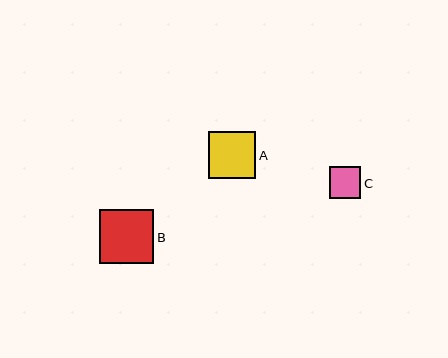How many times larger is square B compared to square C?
Square B is approximately 1.7 times the size of square C.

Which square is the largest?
Square B is the largest with a size of approximately 54 pixels.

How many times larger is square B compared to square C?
Square B is approximately 1.7 times the size of square C.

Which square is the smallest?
Square C is the smallest with a size of approximately 31 pixels.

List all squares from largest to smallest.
From largest to smallest: B, A, C.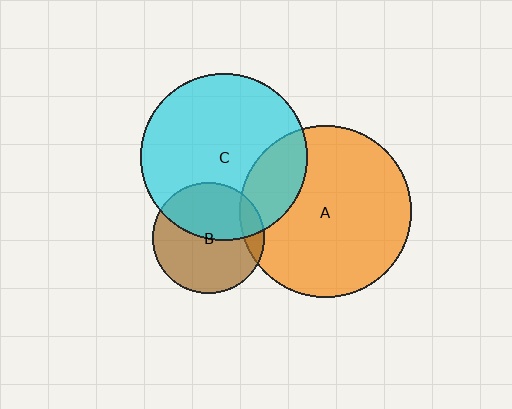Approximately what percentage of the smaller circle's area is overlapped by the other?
Approximately 10%.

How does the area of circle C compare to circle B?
Approximately 2.2 times.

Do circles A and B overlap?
Yes.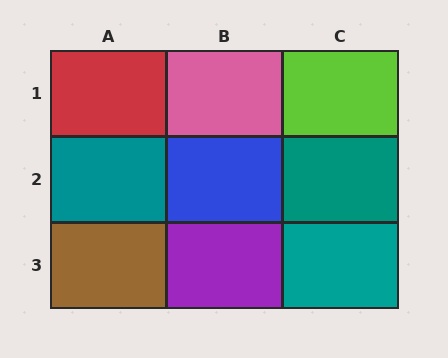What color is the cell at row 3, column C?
Teal.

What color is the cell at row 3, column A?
Brown.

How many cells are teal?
3 cells are teal.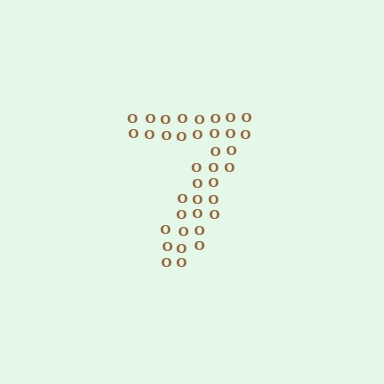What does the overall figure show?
The overall figure shows the digit 7.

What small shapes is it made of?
It is made of small letter O's.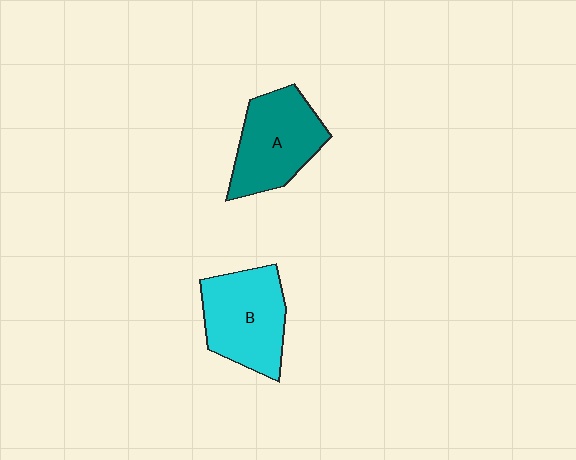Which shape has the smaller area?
Shape A (teal).